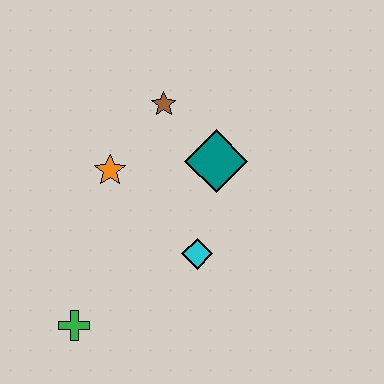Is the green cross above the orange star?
No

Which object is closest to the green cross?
The cyan diamond is closest to the green cross.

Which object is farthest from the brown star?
The green cross is farthest from the brown star.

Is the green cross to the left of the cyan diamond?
Yes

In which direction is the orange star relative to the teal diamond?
The orange star is to the left of the teal diamond.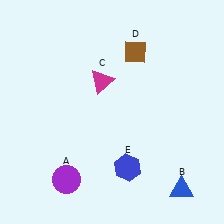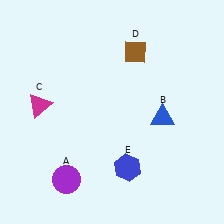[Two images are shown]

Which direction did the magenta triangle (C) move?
The magenta triangle (C) moved left.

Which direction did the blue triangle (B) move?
The blue triangle (B) moved up.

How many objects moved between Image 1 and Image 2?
2 objects moved between the two images.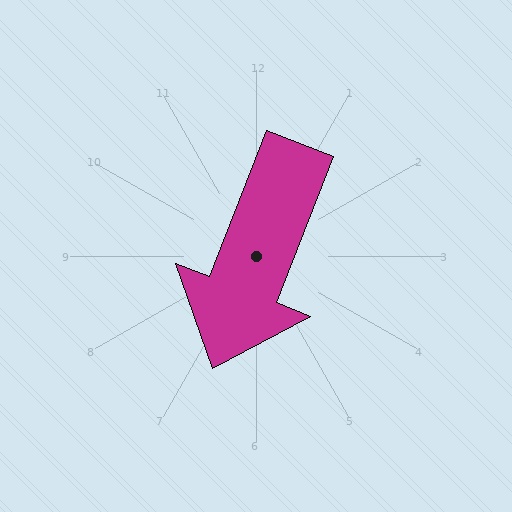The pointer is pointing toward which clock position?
Roughly 7 o'clock.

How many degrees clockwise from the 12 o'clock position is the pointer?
Approximately 201 degrees.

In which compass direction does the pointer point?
South.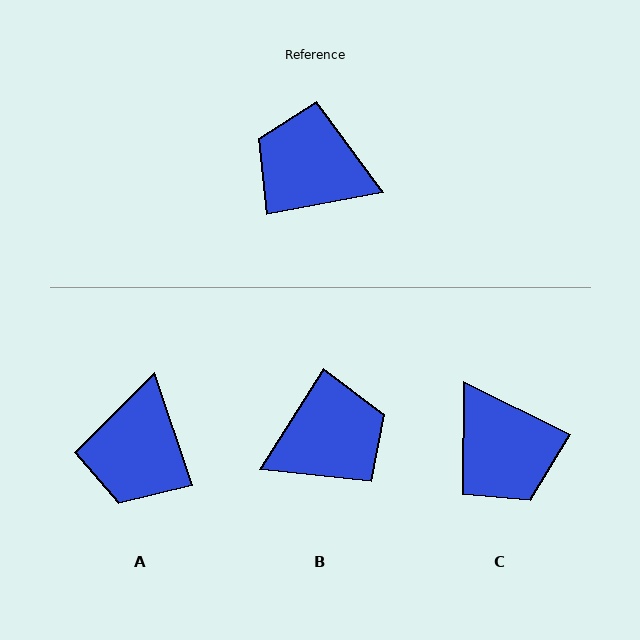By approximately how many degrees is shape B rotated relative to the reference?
Approximately 133 degrees clockwise.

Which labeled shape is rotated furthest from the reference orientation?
C, about 143 degrees away.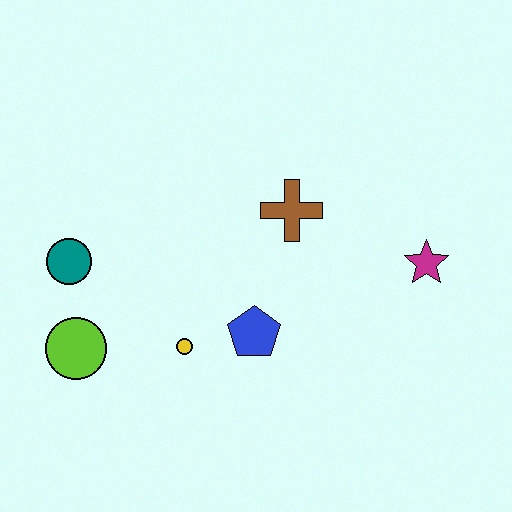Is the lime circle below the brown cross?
Yes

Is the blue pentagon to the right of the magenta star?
No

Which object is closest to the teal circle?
The lime circle is closest to the teal circle.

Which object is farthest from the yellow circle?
The magenta star is farthest from the yellow circle.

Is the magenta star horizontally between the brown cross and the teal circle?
No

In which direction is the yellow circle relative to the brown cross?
The yellow circle is below the brown cross.